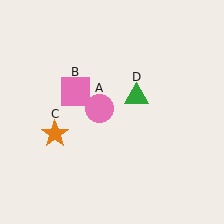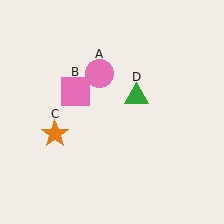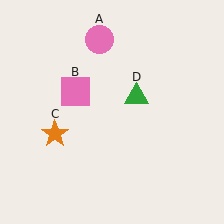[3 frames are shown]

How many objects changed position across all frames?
1 object changed position: pink circle (object A).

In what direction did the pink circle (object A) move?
The pink circle (object A) moved up.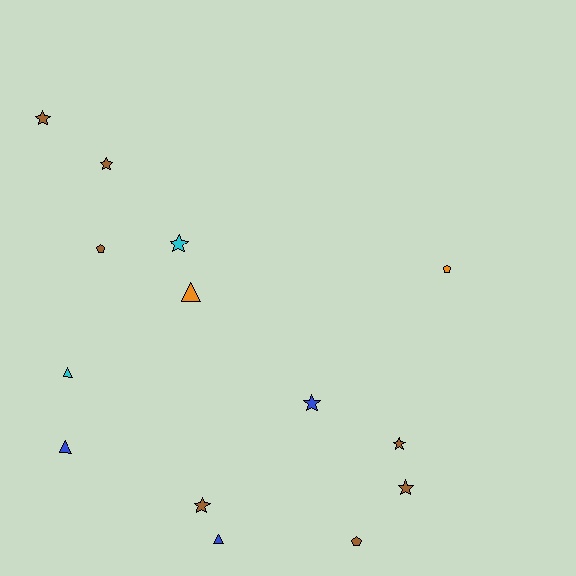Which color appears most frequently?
Brown, with 7 objects.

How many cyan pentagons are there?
There are no cyan pentagons.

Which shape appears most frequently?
Star, with 7 objects.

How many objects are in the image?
There are 14 objects.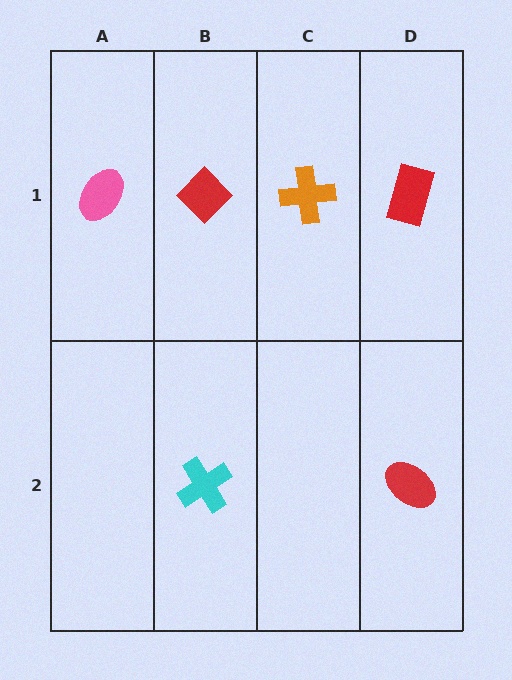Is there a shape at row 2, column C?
No, that cell is empty.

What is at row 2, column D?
A red ellipse.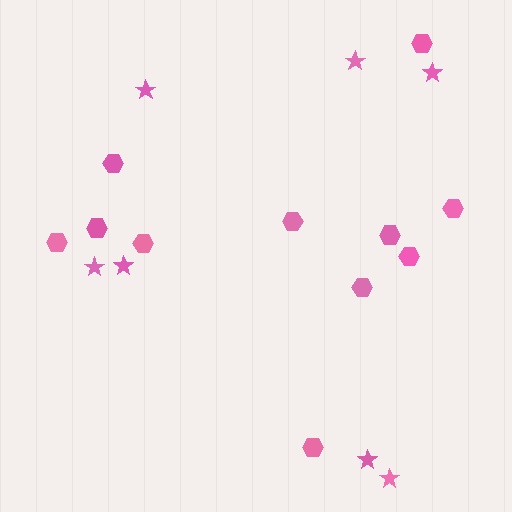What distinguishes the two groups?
There are 2 groups: one group of stars (7) and one group of hexagons (11).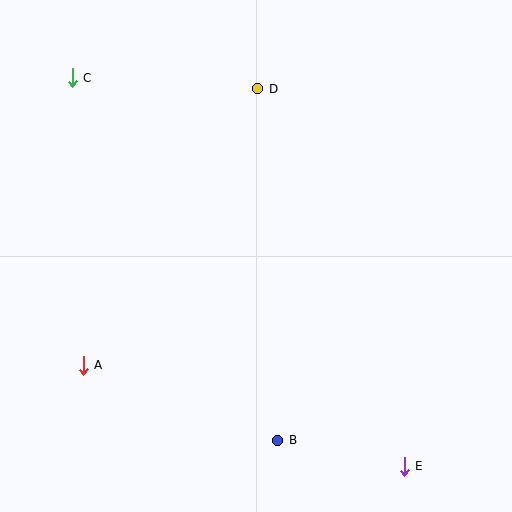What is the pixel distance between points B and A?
The distance between B and A is 209 pixels.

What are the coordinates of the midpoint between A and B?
The midpoint between A and B is at (180, 403).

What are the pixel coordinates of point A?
Point A is at (83, 365).